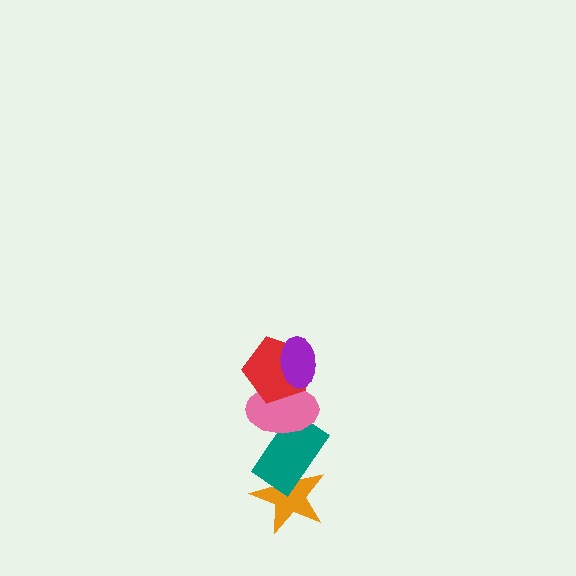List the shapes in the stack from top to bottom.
From top to bottom: the purple ellipse, the red pentagon, the pink ellipse, the teal rectangle, the orange star.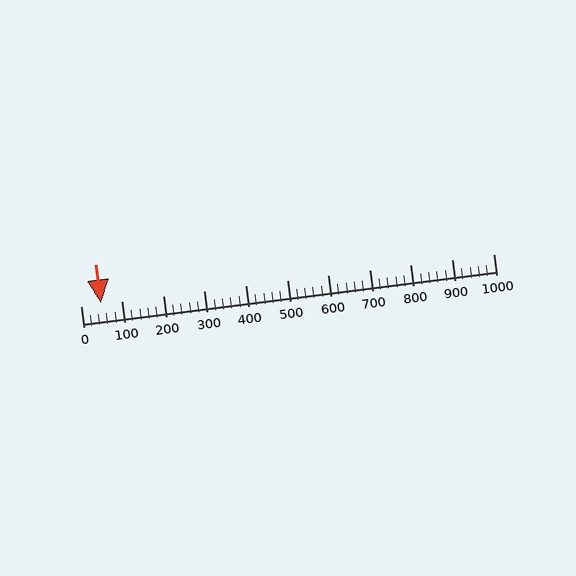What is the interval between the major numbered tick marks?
The major tick marks are spaced 100 units apart.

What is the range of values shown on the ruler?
The ruler shows values from 0 to 1000.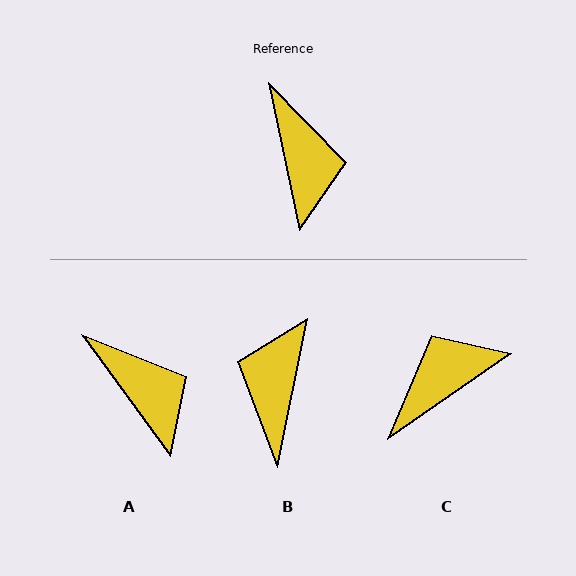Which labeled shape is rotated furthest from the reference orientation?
B, about 157 degrees away.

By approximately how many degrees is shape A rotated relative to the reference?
Approximately 24 degrees counter-clockwise.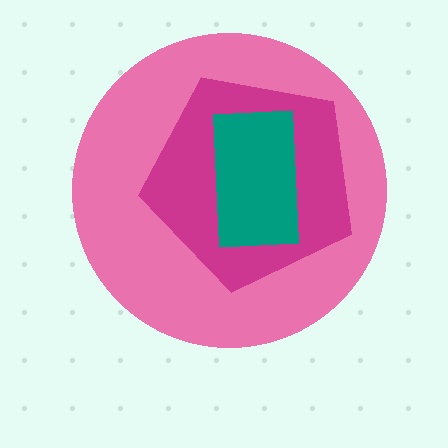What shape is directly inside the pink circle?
The magenta pentagon.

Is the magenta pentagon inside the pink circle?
Yes.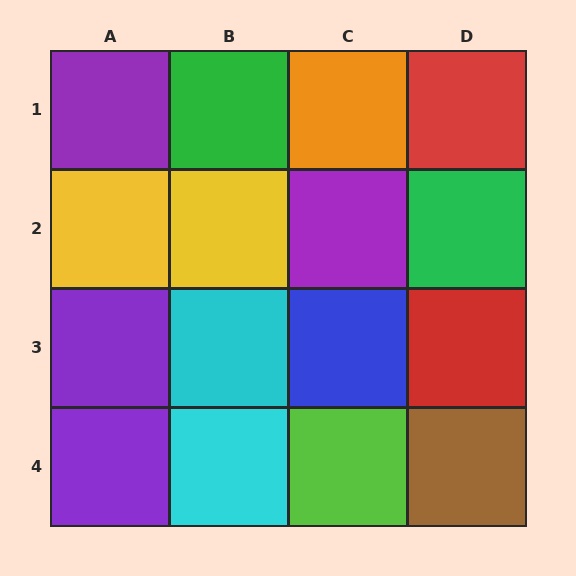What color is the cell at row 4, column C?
Lime.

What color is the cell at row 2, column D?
Green.